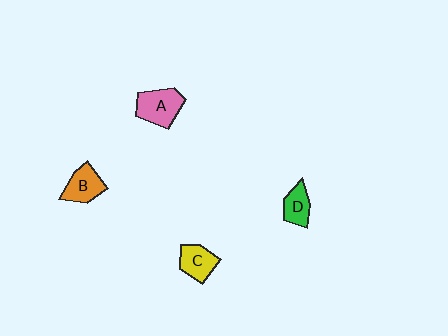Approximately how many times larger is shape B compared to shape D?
Approximately 1.2 times.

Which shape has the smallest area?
Shape D (green).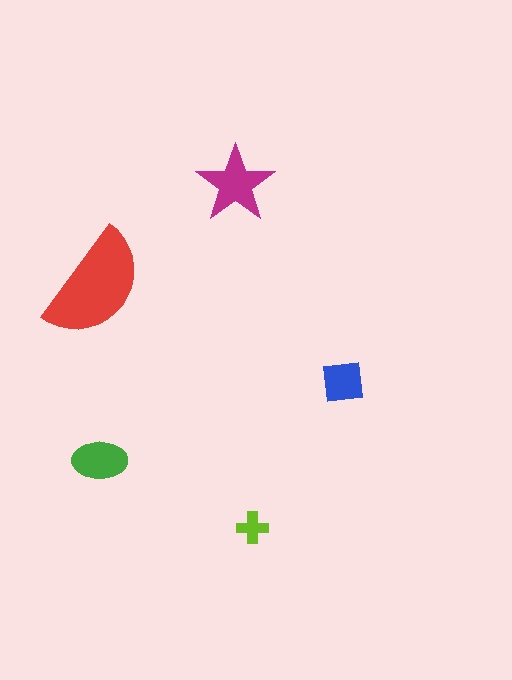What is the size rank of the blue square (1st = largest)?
4th.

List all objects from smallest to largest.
The lime cross, the blue square, the green ellipse, the magenta star, the red semicircle.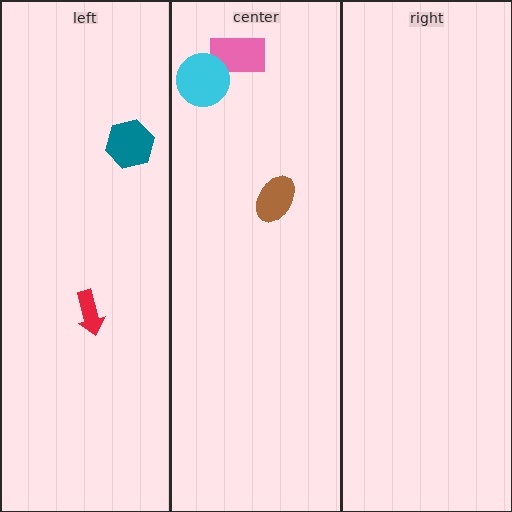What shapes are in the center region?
The brown ellipse, the pink rectangle, the cyan circle.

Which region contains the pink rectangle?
The center region.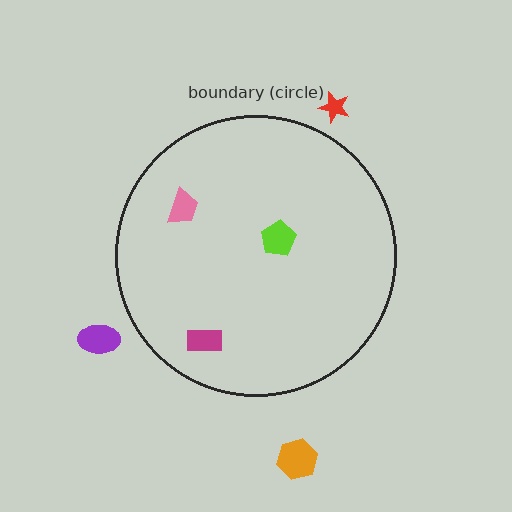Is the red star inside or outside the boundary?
Outside.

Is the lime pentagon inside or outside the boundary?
Inside.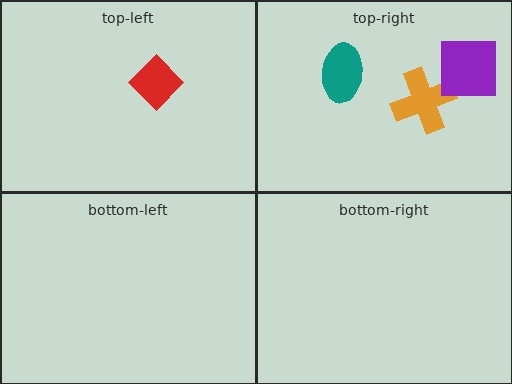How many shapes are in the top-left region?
1.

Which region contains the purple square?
The top-right region.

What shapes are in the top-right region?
The orange cross, the teal ellipse, the purple square.